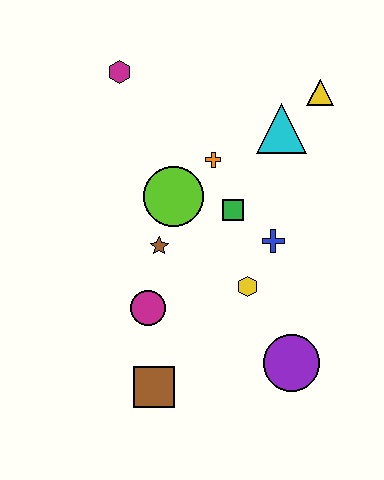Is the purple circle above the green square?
No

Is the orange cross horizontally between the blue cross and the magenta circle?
Yes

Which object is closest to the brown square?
The magenta circle is closest to the brown square.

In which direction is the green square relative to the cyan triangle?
The green square is below the cyan triangle.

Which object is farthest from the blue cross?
The magenta hexagon is farthest from the blue cross.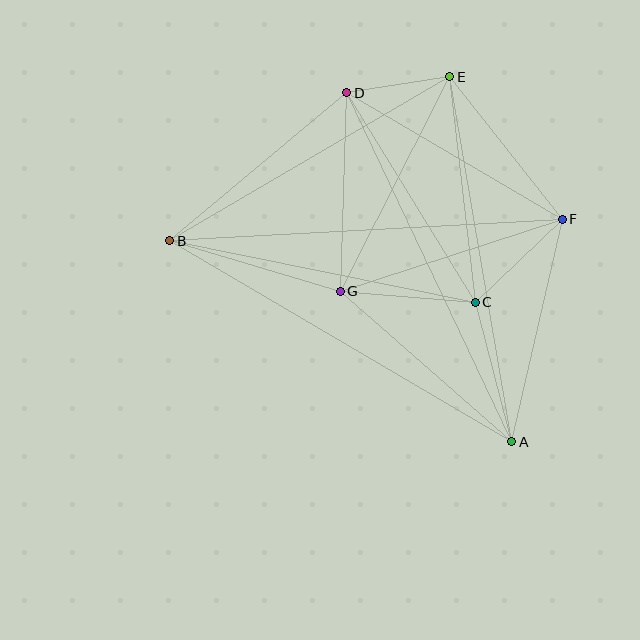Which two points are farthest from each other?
Points A and B are farthest from each other.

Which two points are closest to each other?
Points D and E are closest to each other.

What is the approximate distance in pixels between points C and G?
The distance between C and G is approximately 135 pixels.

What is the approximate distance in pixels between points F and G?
The distance between F and G is approximately 233 pixels.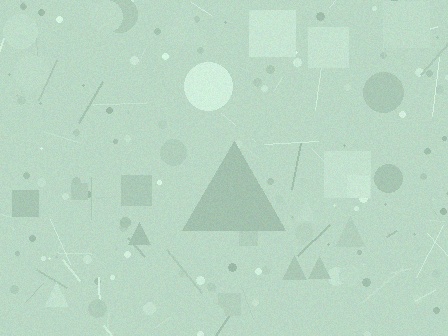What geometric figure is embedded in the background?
A triangle is embedded in the background.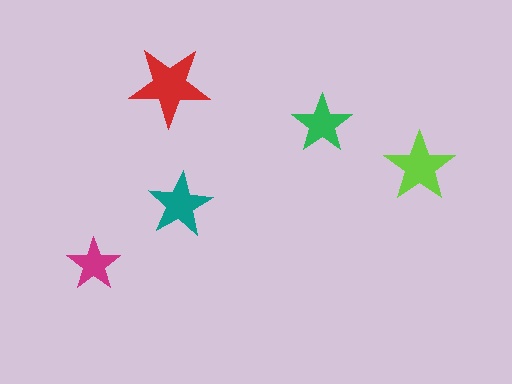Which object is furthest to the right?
The lime star is rightmost.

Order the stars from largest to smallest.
the red one, the lime one, the teal one, the green one, the magenta one.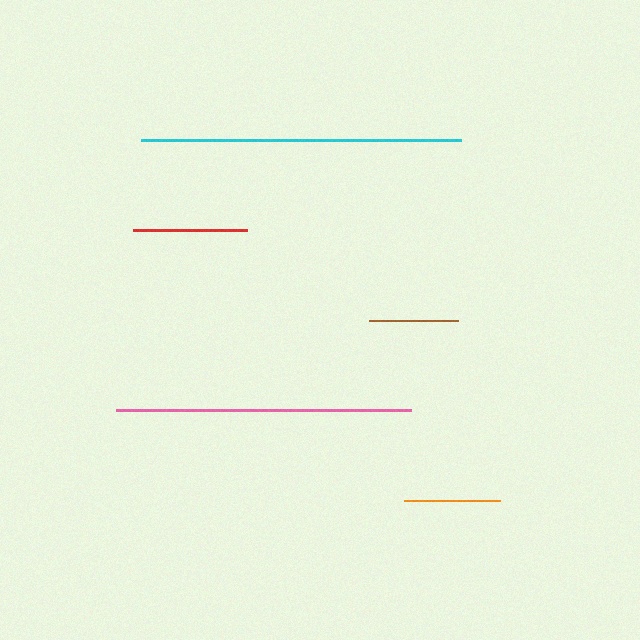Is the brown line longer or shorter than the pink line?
The pink line is longer than the brown line.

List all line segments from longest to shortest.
From longest to shortest: cyan, pink, red, orange, brown.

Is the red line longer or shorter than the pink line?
The pink line is longer than the red line.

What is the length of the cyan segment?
The cyan segment is approximately 320 pixels long.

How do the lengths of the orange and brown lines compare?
The orange and brown lines are approximately the same length.